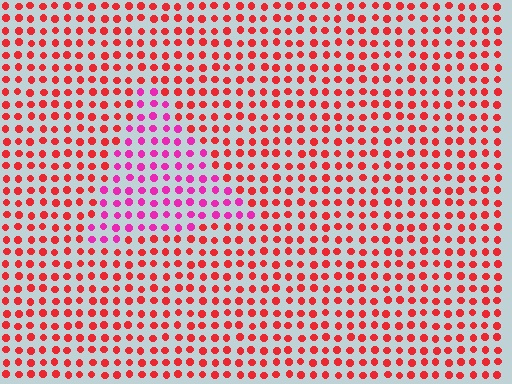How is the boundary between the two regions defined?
The boundary is defined purely by a slight shift in hue (about 41 degrees). Spacing, size, and orientation are identical on both sides.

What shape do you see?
I see a triangle.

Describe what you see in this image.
The image is filled with small red elements in a uniform arrangement. A triangle-shaped region is visible where the elements are tinted to a slightly different hue, forming a subtle color boundary.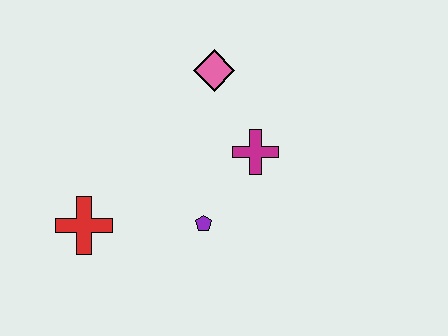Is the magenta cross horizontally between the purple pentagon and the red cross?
No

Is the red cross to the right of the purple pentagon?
No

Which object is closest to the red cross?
The purple pentagon is closest to the red cross.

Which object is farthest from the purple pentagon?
The pink diamond is farthest from the purple pentagon.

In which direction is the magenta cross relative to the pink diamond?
The magenta cross is below the pink diamond.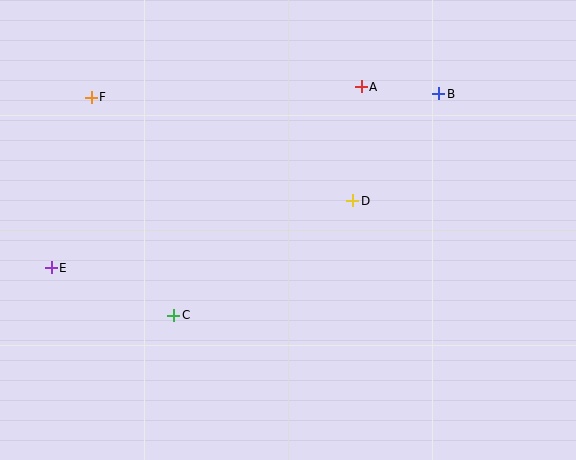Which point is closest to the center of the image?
Point D at (353, 201) is closest to the center.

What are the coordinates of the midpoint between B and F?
The midpoint between B and F is at (265, 96).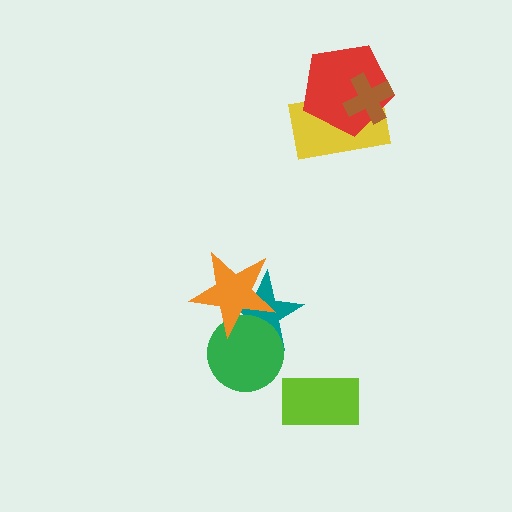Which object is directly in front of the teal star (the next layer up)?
The green circle is directly in front of the teal star.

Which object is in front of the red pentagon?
The brown cross is in front of the red pentagon.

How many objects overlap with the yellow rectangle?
2 objects overlap with the yellow rectangle.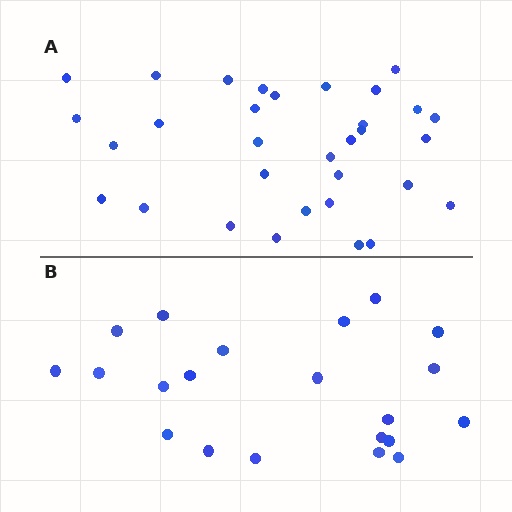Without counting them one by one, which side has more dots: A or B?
Region A (the top region) has more dots.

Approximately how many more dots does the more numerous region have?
Region A has roughly 12 or so more dots than region B.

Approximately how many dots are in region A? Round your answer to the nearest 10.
About 30 dots. (The exact count is 32, which rounds to 30.)